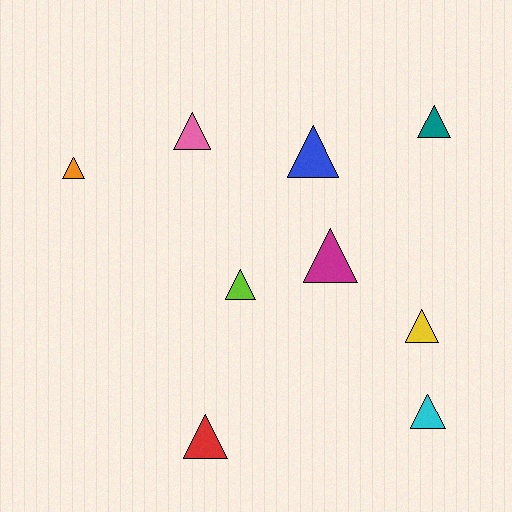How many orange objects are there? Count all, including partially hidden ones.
There is 1 orange object.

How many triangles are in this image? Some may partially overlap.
There are 9 triangles.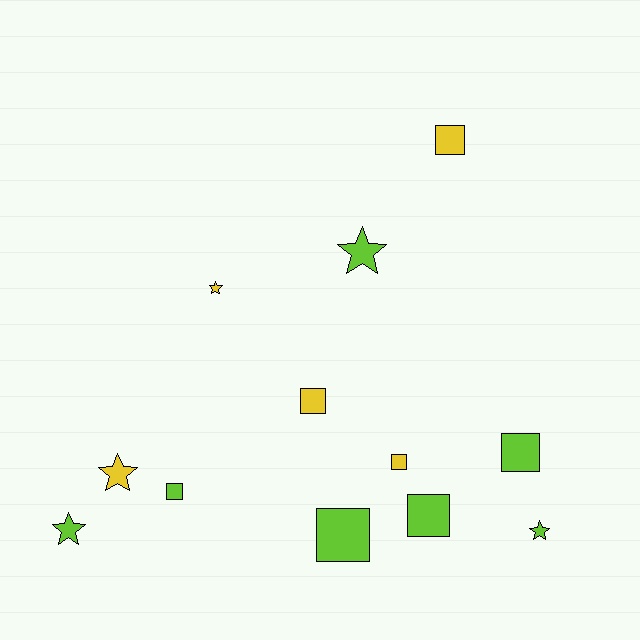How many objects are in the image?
There are 12 objects.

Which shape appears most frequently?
Square, with 7 objects.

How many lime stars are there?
There are 3 lime stars.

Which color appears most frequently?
Lime, with 7 objects.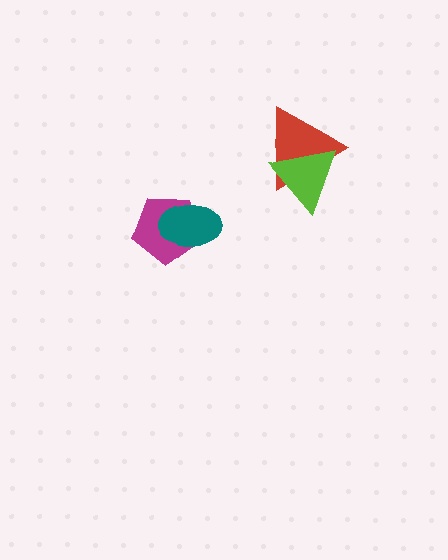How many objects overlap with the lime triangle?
1 object overlaps with the lime triangle.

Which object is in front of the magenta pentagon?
The teal ellipse is in front of the magenta pentagon.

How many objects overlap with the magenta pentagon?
1 object overlaps with the magenta pentagon.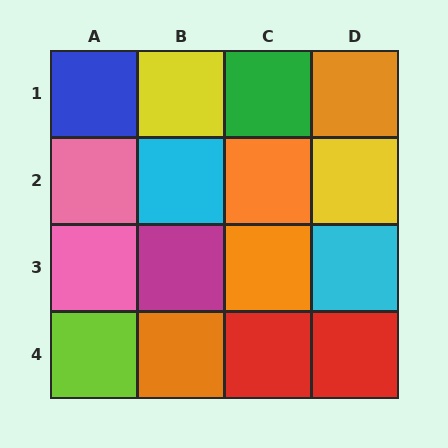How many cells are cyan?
2 cells are cyan.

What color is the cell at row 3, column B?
Magenta.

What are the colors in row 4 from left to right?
Lime, orange, red, red.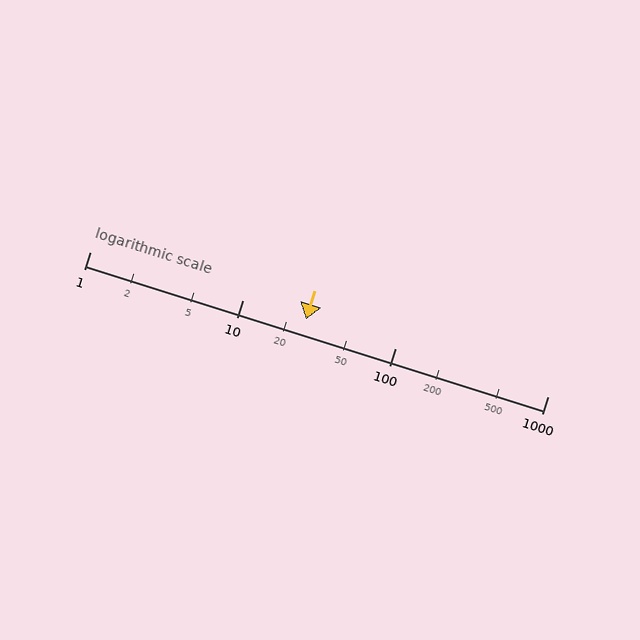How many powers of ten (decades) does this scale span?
The scale spans 3 decades, from 1 to 1000.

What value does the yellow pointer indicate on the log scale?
The pointer indicates approximately 26.